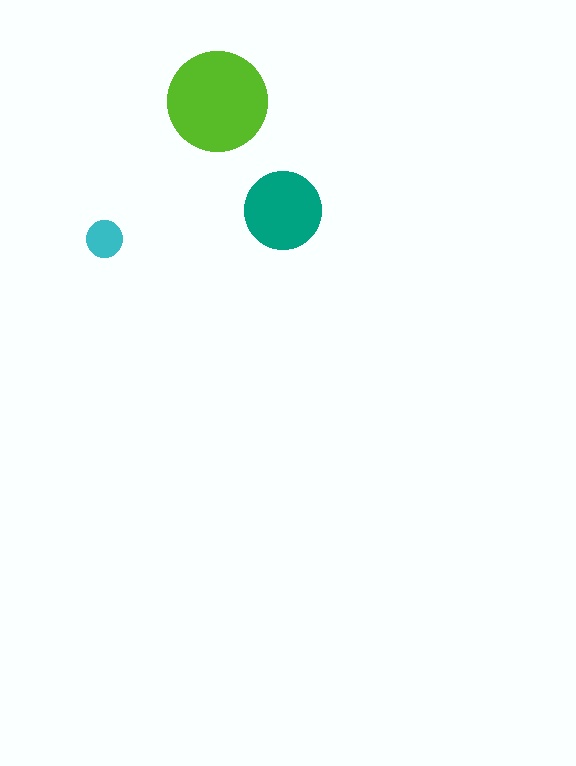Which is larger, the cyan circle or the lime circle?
The lime one.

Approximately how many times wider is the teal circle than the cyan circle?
About 2 times wider.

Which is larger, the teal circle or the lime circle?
The lime one.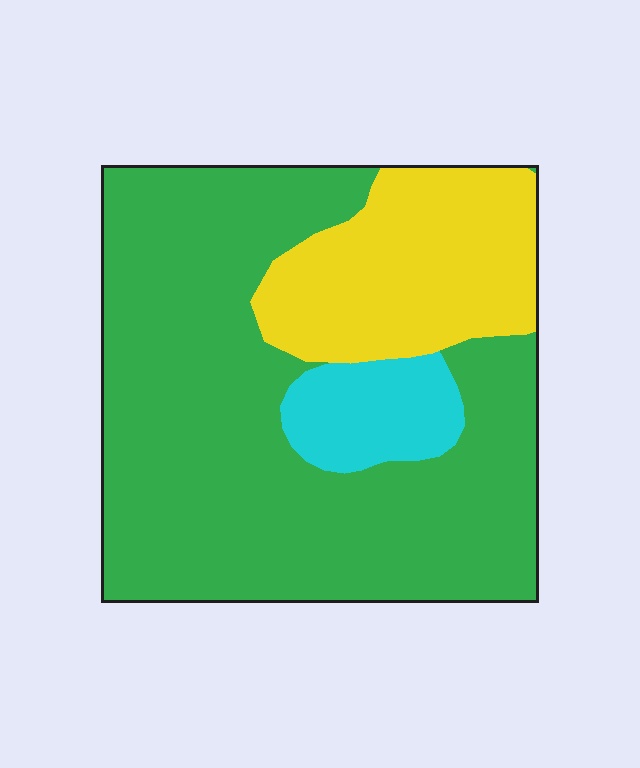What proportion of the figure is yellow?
Yellow takes up about one quarter (1/4) of the figure.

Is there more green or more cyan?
Green.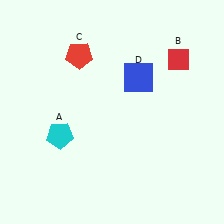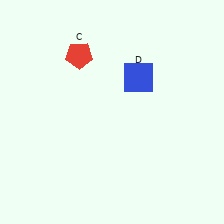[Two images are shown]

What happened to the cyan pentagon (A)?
The cyan pentagon (A) was removed in Image 2. It was in the bottom-left area of Image 1.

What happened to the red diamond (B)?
The red diamond (B) was removed in Image 2. It was in the top-right area of Image 1.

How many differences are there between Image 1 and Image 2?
There are 2 differences between the two images.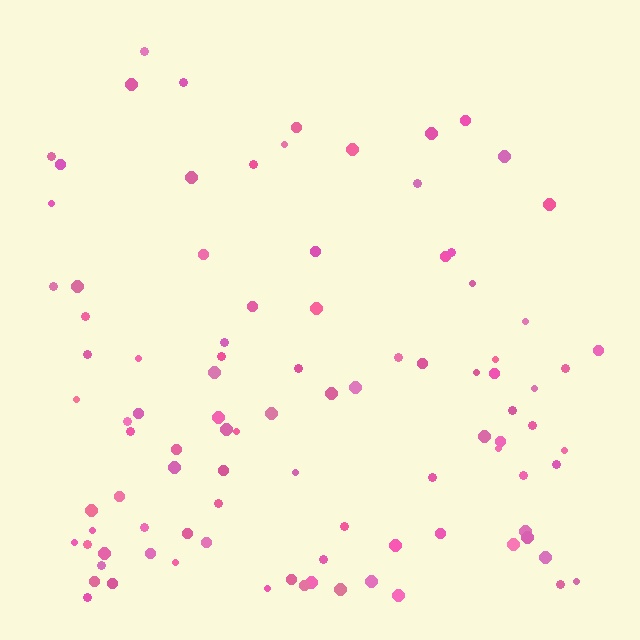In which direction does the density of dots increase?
From top to bottom, with the bottom side densest.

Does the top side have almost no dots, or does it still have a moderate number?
Still a moderate number, just noticeably fewer than the bottom.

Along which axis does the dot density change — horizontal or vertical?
Vertical.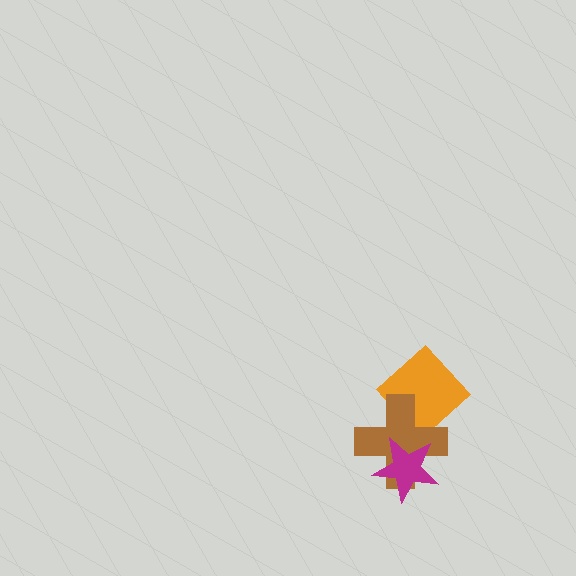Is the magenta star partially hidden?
No, no other shape covers it.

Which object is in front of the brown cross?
The magenta star is in front of the brown cross.